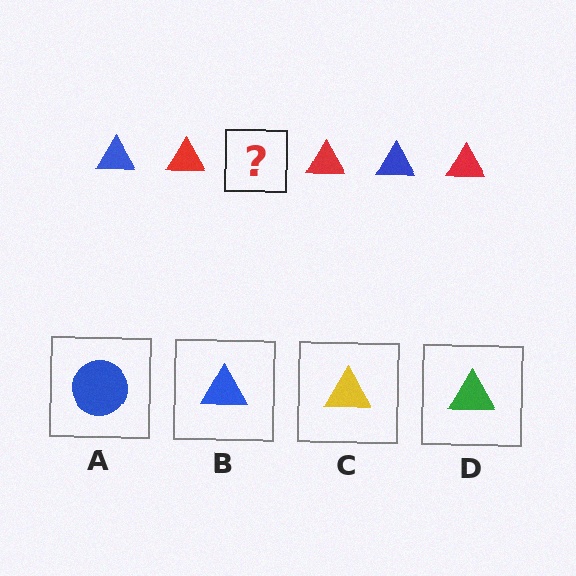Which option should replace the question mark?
Option B.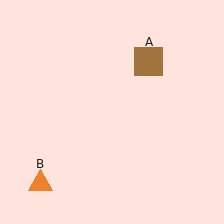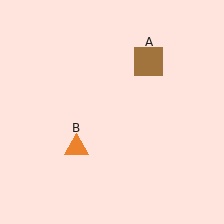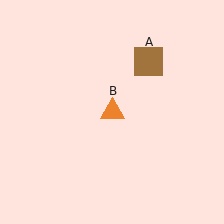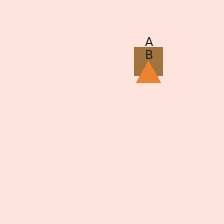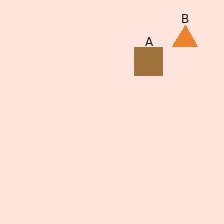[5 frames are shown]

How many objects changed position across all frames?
1 object changed position: orange triangle (object B).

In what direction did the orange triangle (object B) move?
The orange triangle (object B) moved up and to the right.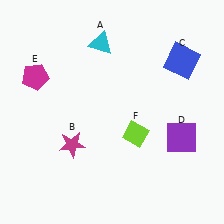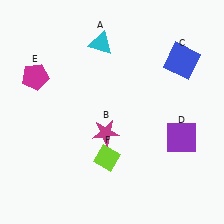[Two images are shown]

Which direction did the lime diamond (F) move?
The lime diamond (F) moved left.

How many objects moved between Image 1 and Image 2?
2 objects moved between the two images.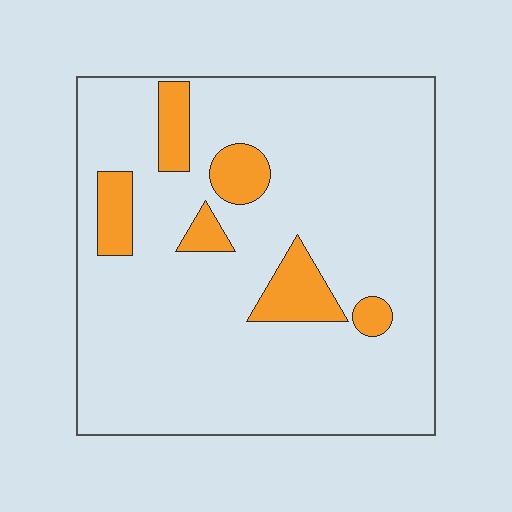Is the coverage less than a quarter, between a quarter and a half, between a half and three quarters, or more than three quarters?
Less than a quarter.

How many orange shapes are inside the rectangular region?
6.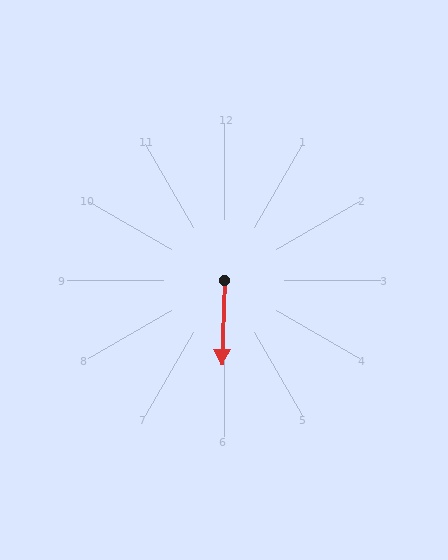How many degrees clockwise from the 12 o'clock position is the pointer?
Approximately 182 degrees.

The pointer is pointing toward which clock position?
Roughly 6 o'clock.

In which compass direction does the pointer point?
South.